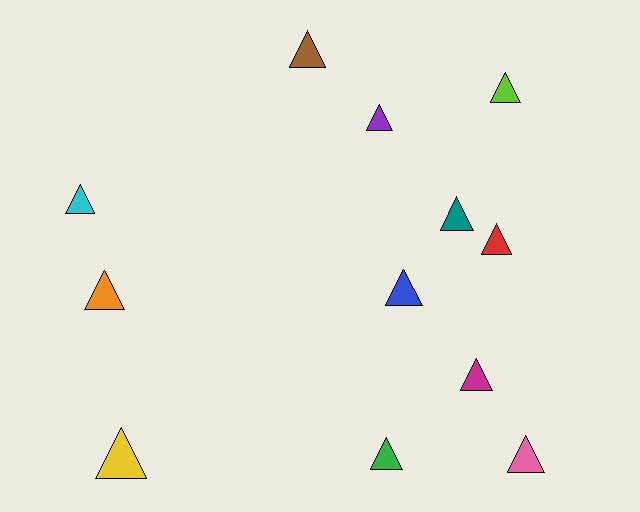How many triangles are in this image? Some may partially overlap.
There are 12 triangles.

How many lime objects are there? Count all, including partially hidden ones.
There is 1 lime object.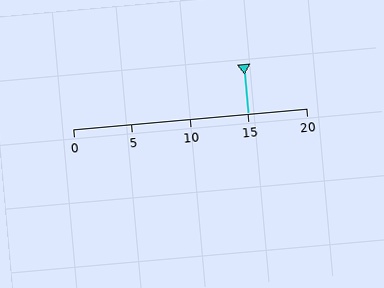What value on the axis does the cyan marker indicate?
The marker indicates approximately 15.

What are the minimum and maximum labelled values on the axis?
The axis runs from 0 to 20.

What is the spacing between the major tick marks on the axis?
The major ticks are spaced 5 apart.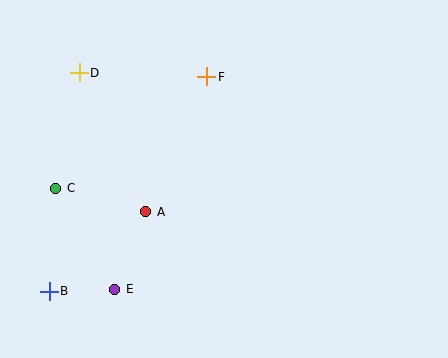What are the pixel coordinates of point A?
Point A is at (146, 212).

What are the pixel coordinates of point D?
Point D is at (79, 73).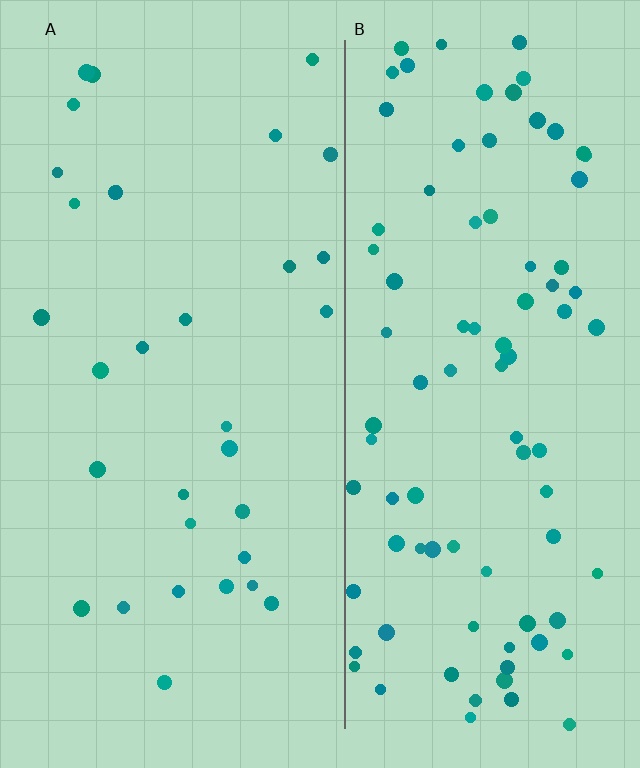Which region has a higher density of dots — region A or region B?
B (the right).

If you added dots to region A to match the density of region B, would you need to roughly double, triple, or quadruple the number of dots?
Approximately triple.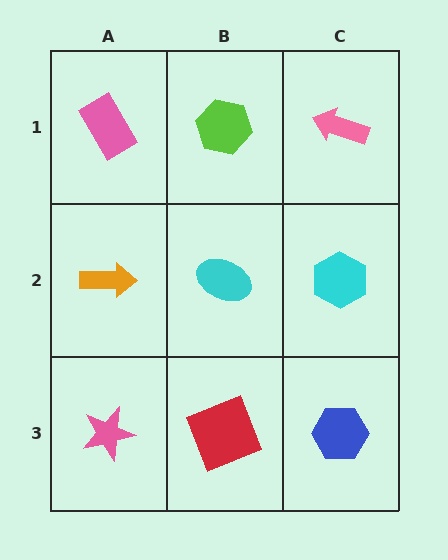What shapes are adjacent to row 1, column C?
A cyan hexagon (row 2, column C), a lime hexagon (row 1, column B).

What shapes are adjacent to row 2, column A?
A pink rectangle (row 1, column A), a pink star (row 3, column A), a cyan ellipse (row 2, column B).